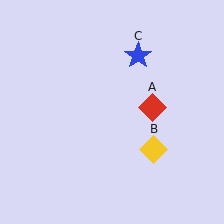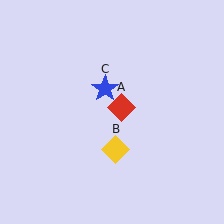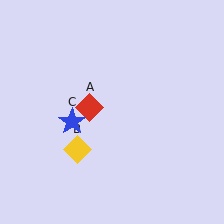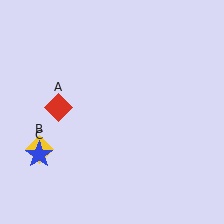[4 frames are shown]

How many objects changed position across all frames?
3 objects changed position: red diamond (object A), yellow diamond (object B), blue star (object C).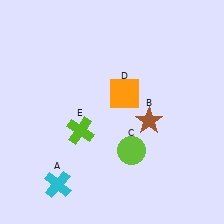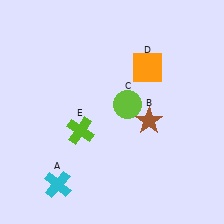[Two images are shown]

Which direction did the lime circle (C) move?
The lime circle (C) moved up.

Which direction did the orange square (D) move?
The orange square (D) moved up.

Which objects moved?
The objects that moved are: the lime circle (C), the orange square (D).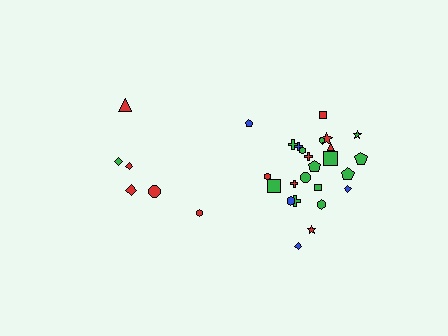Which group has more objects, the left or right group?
The right group.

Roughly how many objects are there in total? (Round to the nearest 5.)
Roughly 30 objects in total.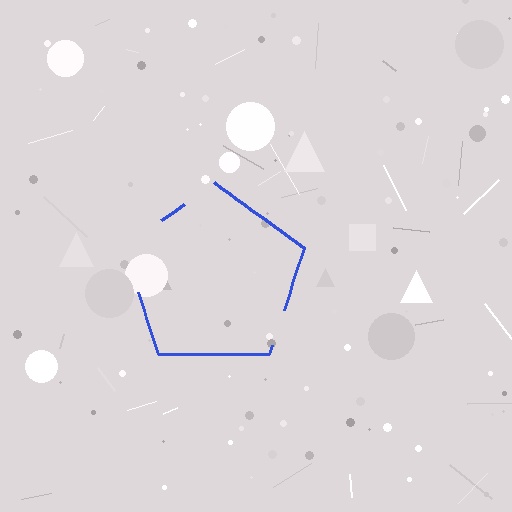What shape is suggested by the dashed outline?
The dashed outline suggests a pentagon.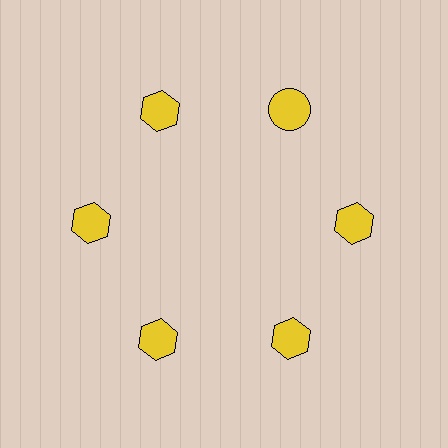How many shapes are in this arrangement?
There are 6 shapes arranged in a ring pattern.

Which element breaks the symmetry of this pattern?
The yellow circle at roughly the 1 o'clock position breaks the symmetry. All other shapes are yellow hexagons.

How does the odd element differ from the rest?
It has a different shape: circle instead of hexagon.